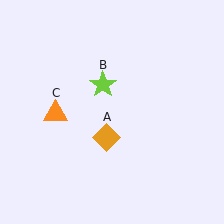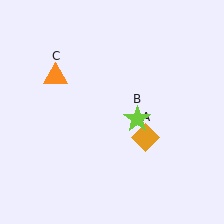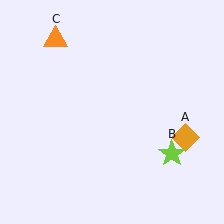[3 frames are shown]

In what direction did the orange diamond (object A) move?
The orange diamond (object A) moved right.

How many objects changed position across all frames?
3 objects changed position: orange diamond (object A), lime star (object B), orange triangle (object C).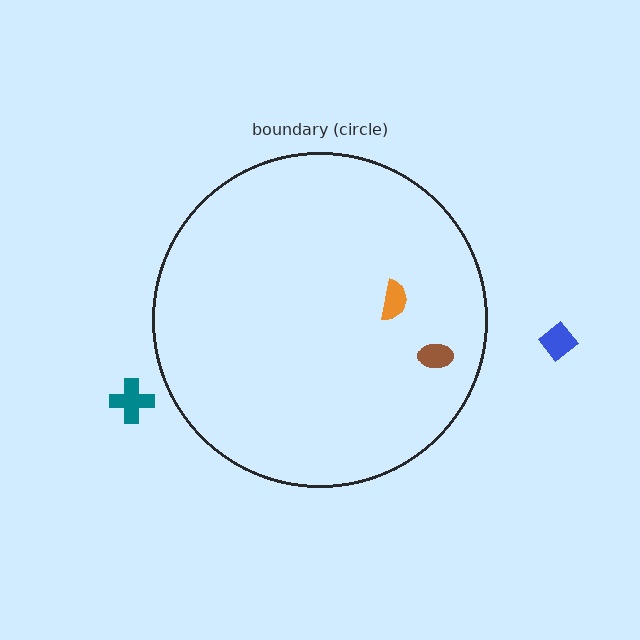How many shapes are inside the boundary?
2 inside, 2 outside.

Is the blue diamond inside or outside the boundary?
Outside.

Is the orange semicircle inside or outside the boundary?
Inside.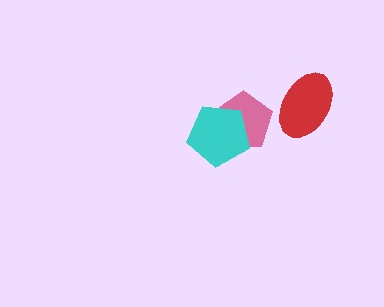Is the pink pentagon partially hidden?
Yes, it is partially covered by another shape.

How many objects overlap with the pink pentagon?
1 object overlaps with the pink pentagon.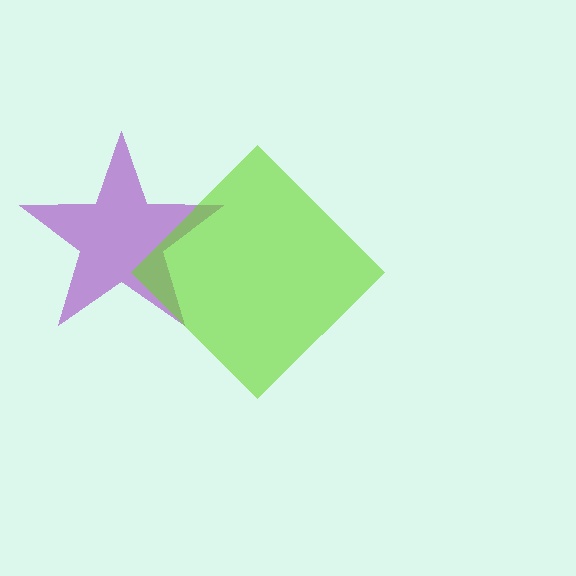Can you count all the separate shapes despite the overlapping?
Yes, there are 2 separate shapes.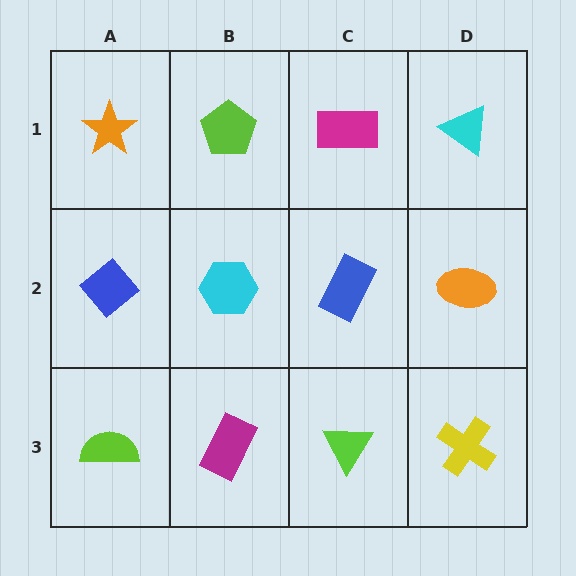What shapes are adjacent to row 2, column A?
An orange star (row 1, column A), a lime semicircle (row 3, column A), a cyan hexagon (row 2, column B).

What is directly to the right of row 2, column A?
A cyan hexagon.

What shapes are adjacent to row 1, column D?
An orange ellipse (row 2, column D), a magenta rectangle (row 1, column C).